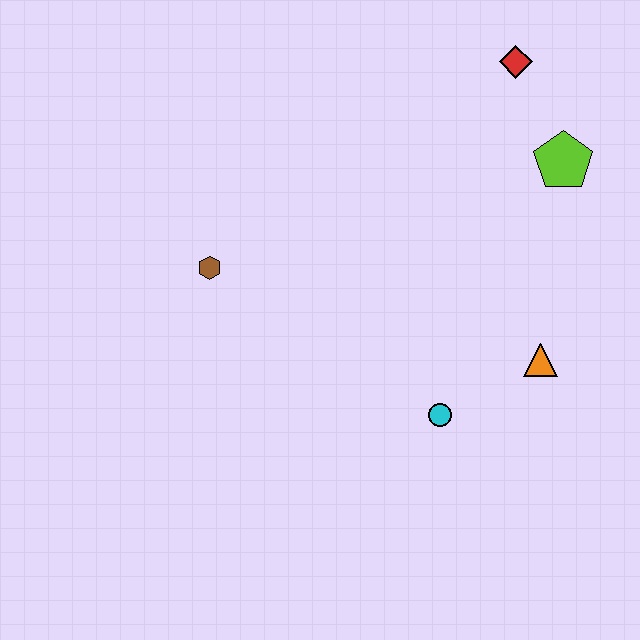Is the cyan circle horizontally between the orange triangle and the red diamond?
No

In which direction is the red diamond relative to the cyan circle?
The red diamond is above the cyan circle.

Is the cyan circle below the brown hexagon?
Yes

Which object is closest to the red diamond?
The lime pentagon is closest to the red diamond.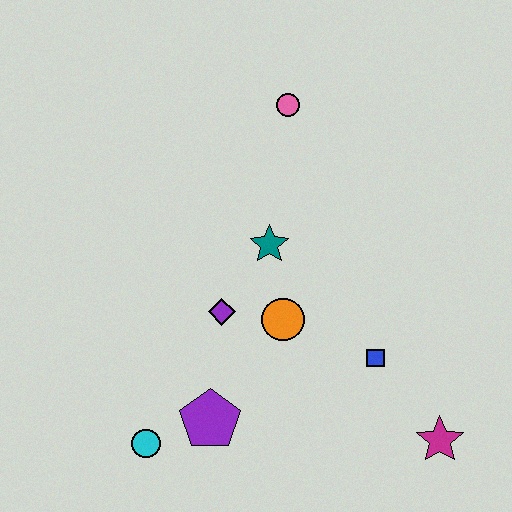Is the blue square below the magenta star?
No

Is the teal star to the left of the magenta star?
Yes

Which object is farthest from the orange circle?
The pink circle is farthest from the orange circle.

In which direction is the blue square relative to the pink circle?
The blue square is below the pink circle.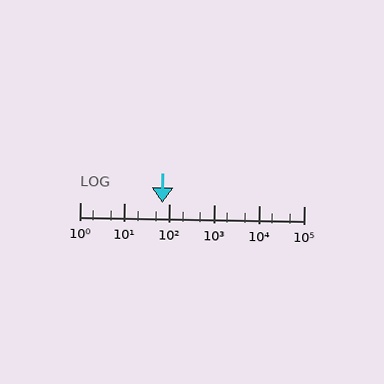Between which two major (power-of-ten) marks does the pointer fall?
The pointer is between 10 and 100.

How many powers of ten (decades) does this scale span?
The scale spans 5 decades, from 1 to 100000.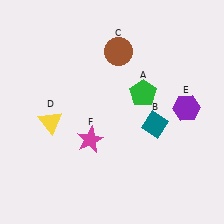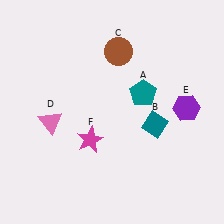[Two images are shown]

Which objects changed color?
A changed from green to teal. D changed from yellow to pink.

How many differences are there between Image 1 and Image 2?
There are 2 differences between the two images.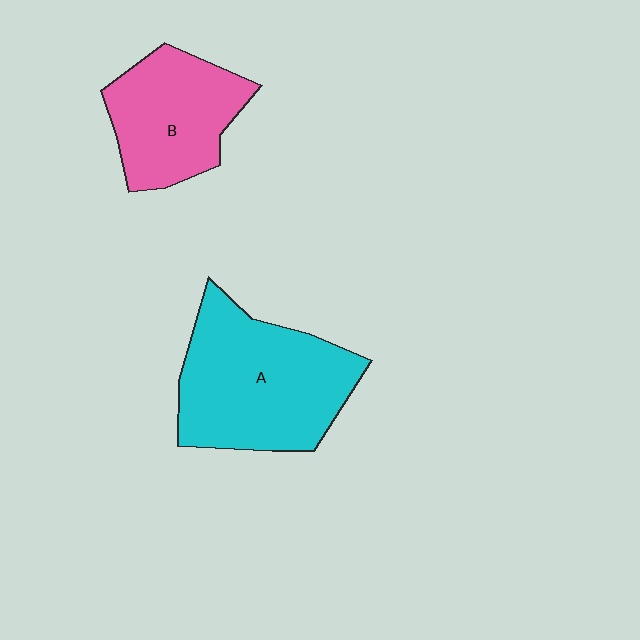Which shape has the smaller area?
Shape B (pink).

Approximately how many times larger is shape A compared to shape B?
Approximately 1.5 times.